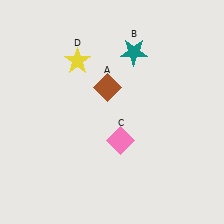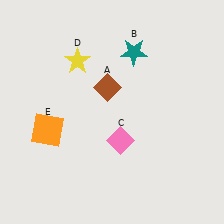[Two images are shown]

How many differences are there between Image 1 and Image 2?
There is 1 difference between the two images.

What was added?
An orange square (E) was added in Image 2.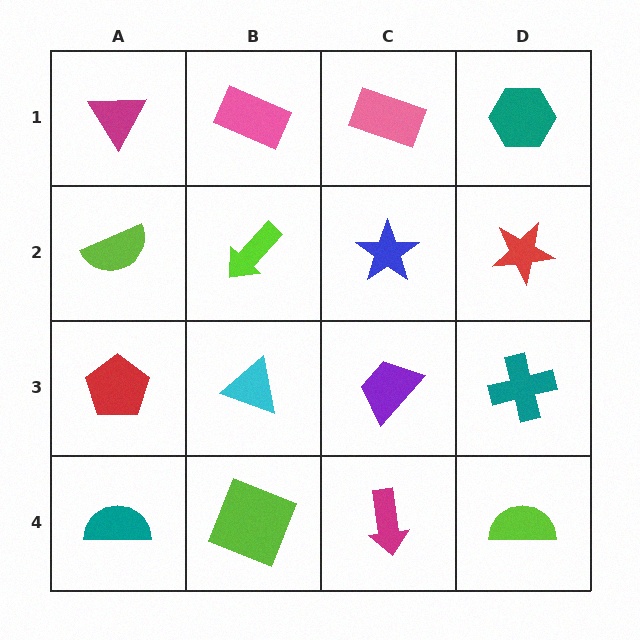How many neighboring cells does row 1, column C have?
3.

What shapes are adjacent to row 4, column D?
A teal cross (row 3, column D), a magenta arrow (row 4, column C).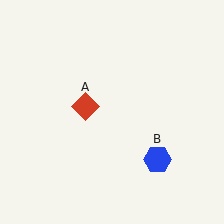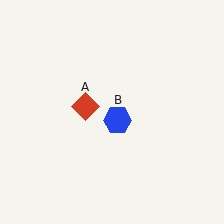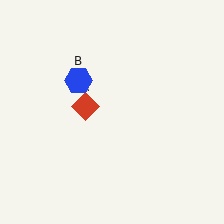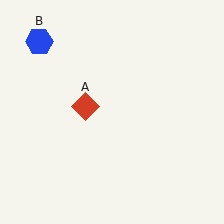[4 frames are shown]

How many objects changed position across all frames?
1 object changed position: blue hexagon (object B).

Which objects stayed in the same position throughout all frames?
Red diamond (object A) remained stationary.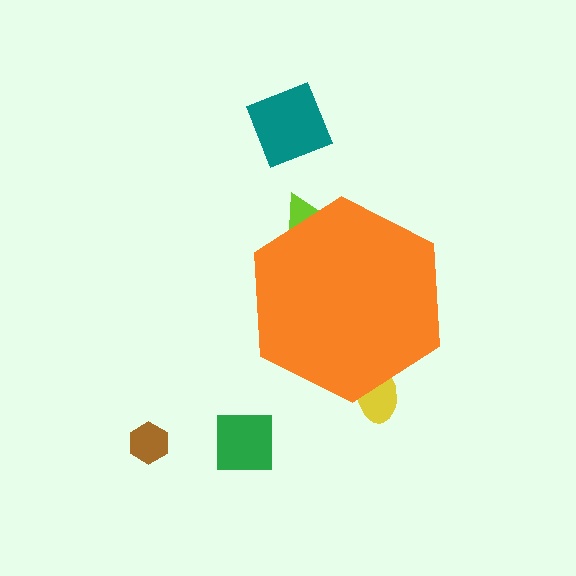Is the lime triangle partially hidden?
Yes, the lime triangle is partially hidden behind the orange hexagon.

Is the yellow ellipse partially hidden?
Yes, the yellow ellipse is partially hidden behind the orange hexagon.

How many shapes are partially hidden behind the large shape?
2 shapes are partially hidden.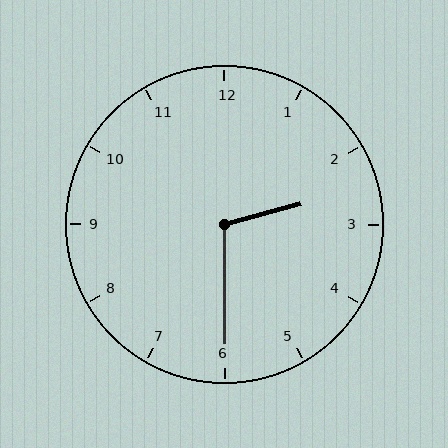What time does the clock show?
2:30.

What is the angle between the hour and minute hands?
Approximately 105 degrees.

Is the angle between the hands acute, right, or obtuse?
It is obtuse.